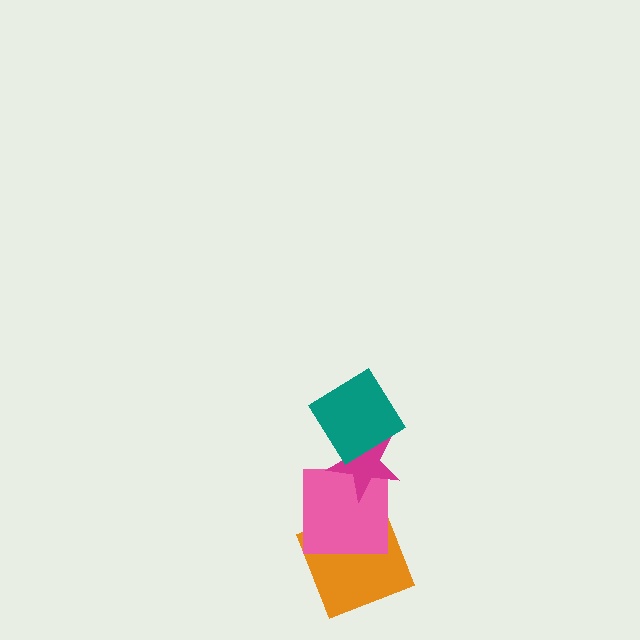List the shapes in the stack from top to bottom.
From top to bottom: the teal diamond, the magenta star, the pink square, the orange square.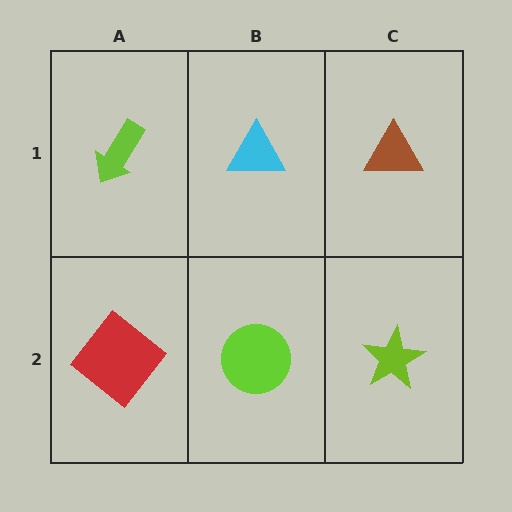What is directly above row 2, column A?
A lime arrow.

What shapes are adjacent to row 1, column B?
A lime circle (row 2, column B), a lime arrow (row 1, column A), a brown triangle (row 1, column C).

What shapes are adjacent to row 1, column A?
A red diamond (row 2, column A), a cyan triangle (row 1, column B).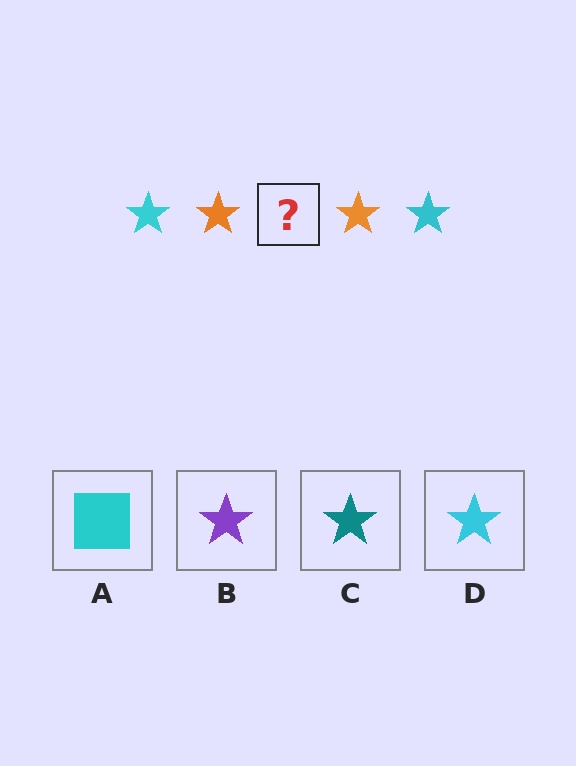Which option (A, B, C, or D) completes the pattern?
D.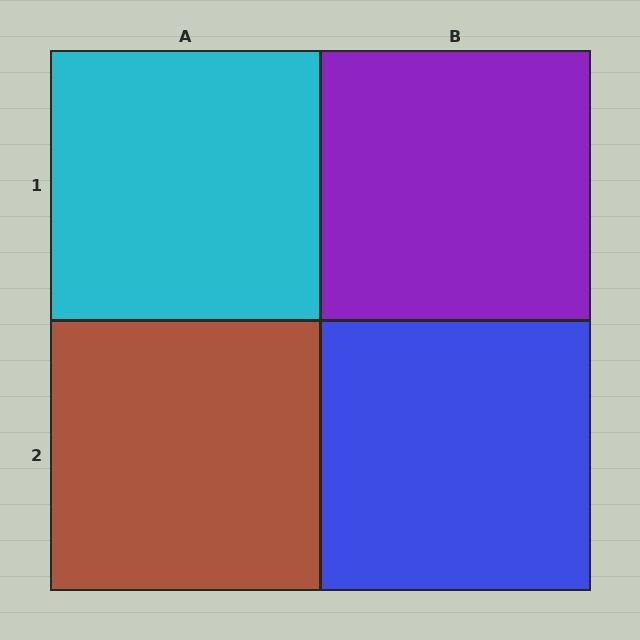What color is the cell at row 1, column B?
Purple.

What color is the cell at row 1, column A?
Cyan.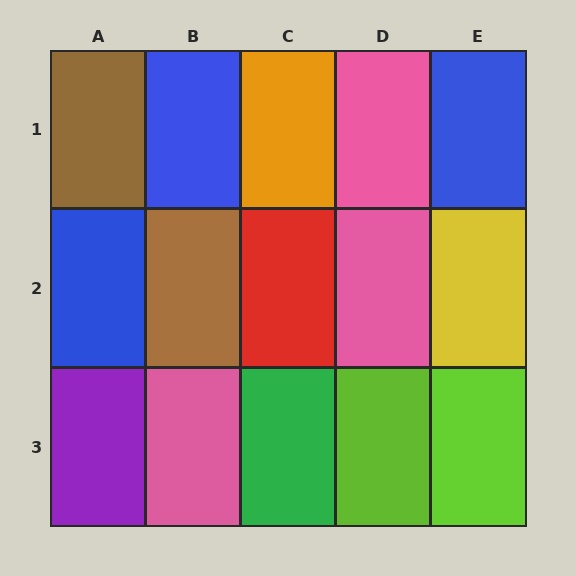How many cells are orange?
1 cell is orange.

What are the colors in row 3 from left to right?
Purple, pink, green, lime, lime.